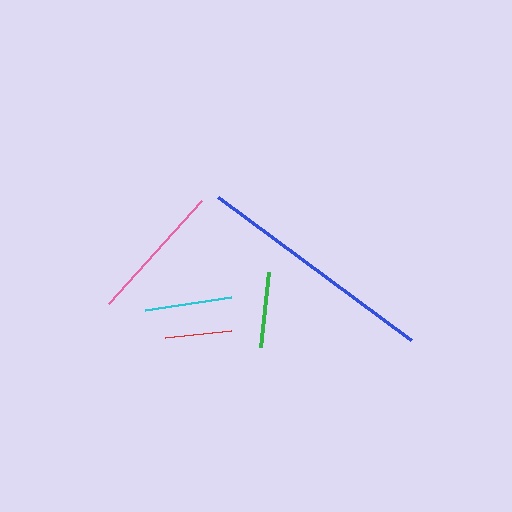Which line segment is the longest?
The blue line is the longest at approximately 240 pixels.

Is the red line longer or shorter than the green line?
The green line is longer than the red line.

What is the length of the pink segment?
The pink segment is approximately 139 pixels long.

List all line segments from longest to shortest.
From longest to shortest: blue, pink, cyan, green, red.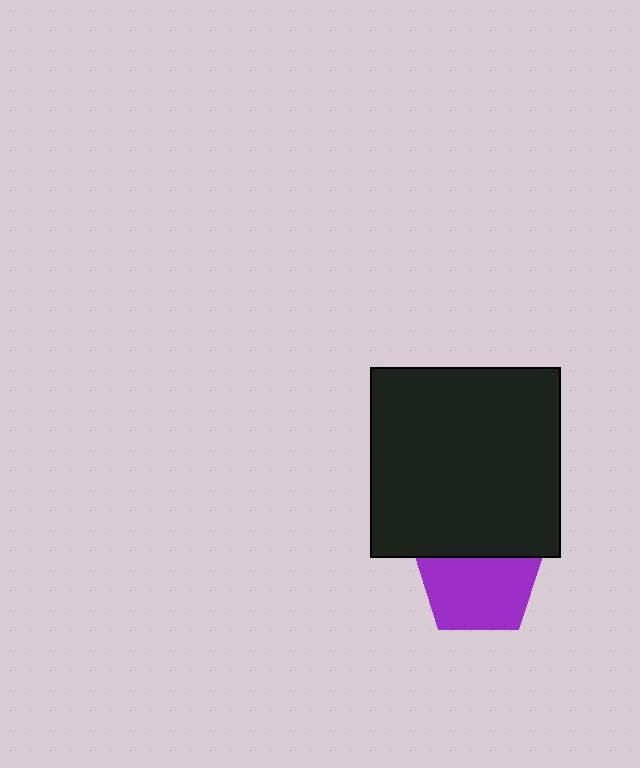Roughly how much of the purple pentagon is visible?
Most of it is visible (roughly 68%).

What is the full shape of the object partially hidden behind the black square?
The partially hidden object is a purple pentagon.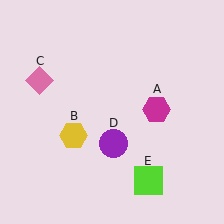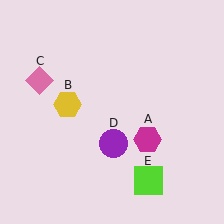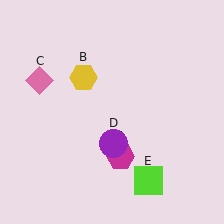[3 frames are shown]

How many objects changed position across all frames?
2 objects changed position: magenta hexagon (object A), yellow hexagon (object B).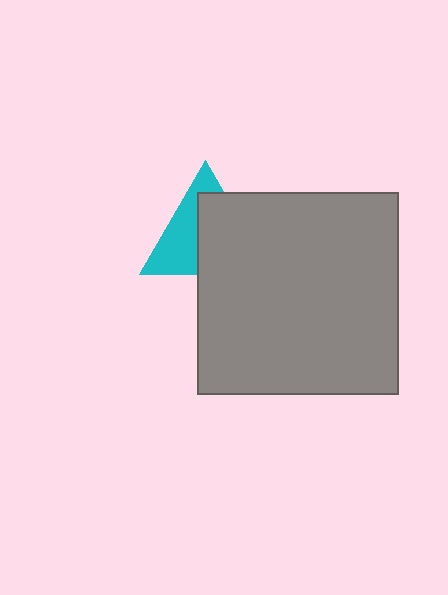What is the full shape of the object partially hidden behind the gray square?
The partially hidden object is a cyan triangle.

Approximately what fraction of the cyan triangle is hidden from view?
Roughly 55% of the cyan triangle is hidden behind the gray square.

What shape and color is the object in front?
The object in front is a gray square.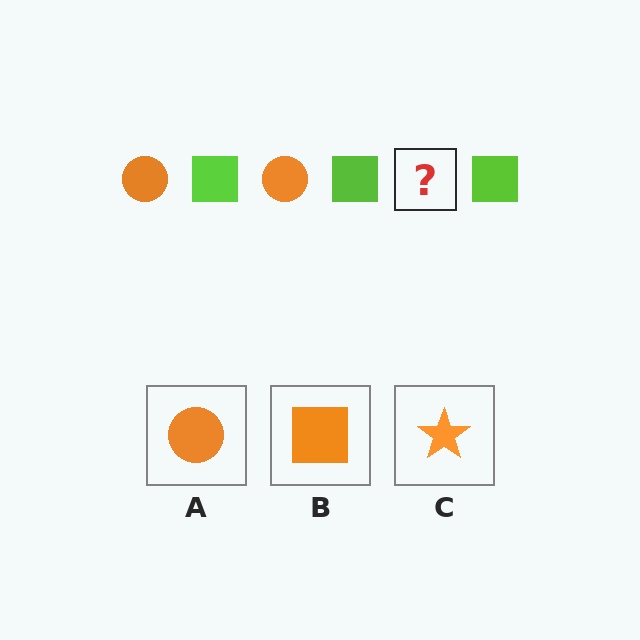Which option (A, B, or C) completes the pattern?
A.